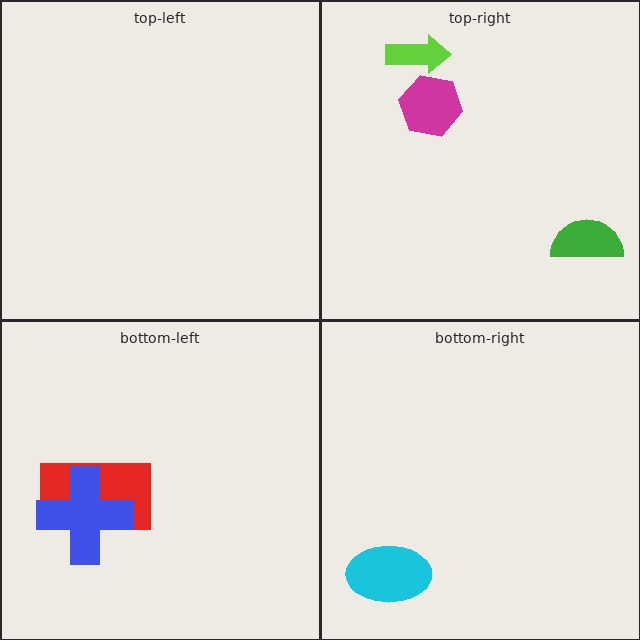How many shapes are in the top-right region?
3.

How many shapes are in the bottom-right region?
1.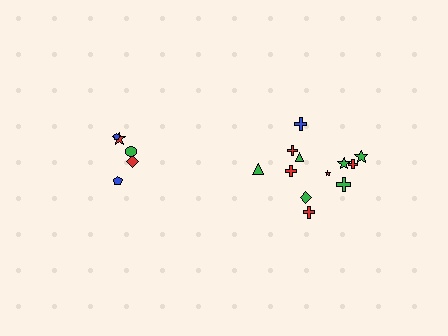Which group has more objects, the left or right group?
The right group.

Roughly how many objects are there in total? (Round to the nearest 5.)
Roughly 15 objects in total.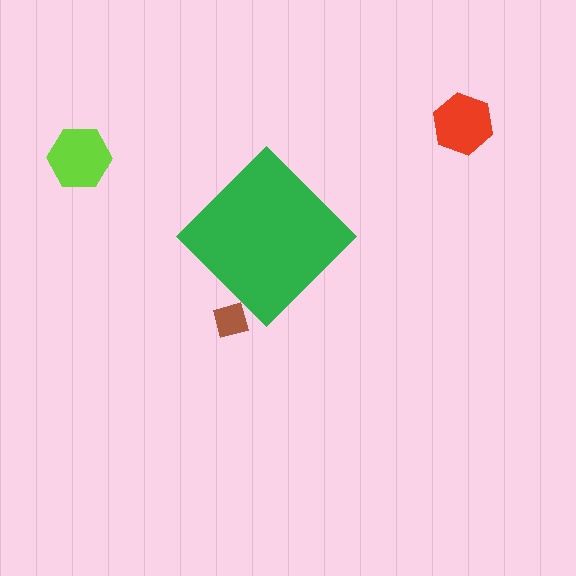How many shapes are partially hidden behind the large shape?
1 shape is partially hidden.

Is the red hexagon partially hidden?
No, the red hexagon is fully visible.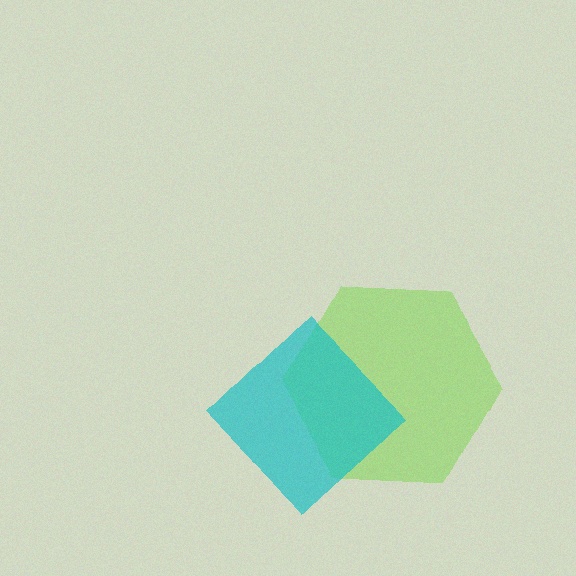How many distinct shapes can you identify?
There are 2 distinct shapes: a lime hexagon, a cyan diamond.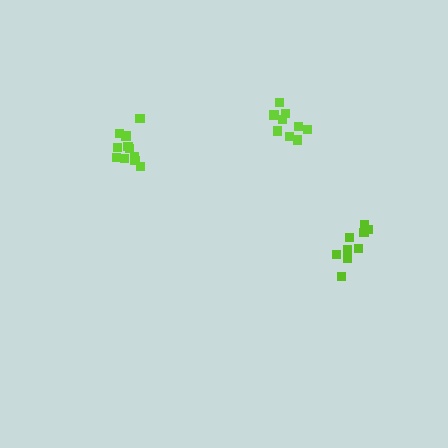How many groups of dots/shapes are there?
There are 3 groups.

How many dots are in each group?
Group 1: 9 dots, Group 2: 11 dots, Group 3: 9 dots (29 total).